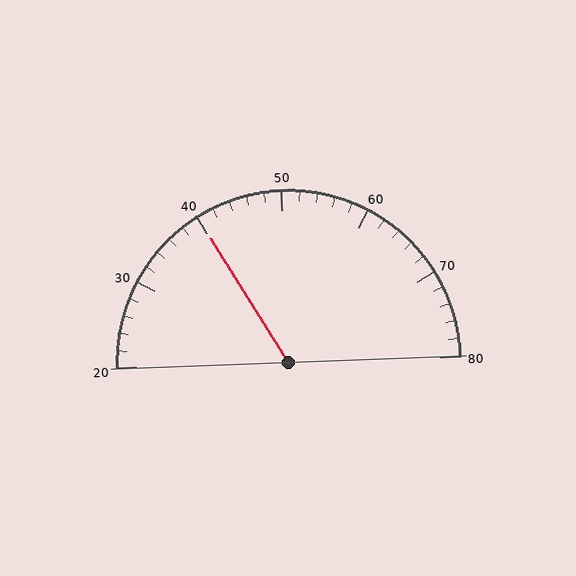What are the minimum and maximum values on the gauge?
The gauge ranges from 20 to 80.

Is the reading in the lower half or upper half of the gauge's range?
The reading is in the lower half of the range (20 to 80).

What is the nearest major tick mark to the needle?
The nearest major tick mark is 40.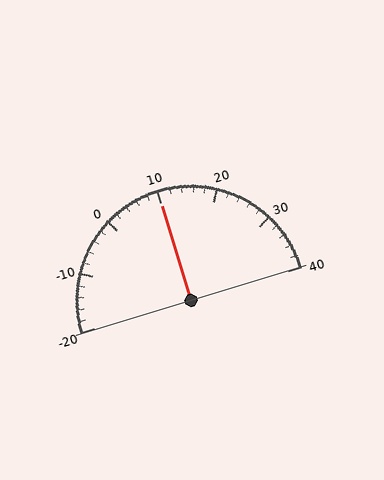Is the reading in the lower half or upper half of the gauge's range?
The reading is in the upper half of the range (-20 to 40).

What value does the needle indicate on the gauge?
The needle indicates approximately 10.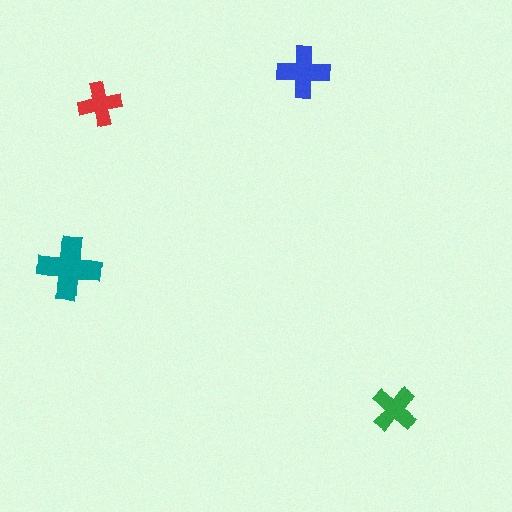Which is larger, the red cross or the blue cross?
The blue one.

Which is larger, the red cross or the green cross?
The green one.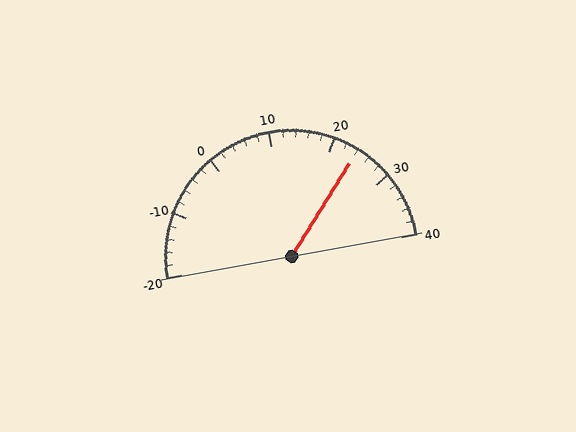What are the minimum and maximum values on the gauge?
The gauge ranges from -20 to 40.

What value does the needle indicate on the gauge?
The needle indicates approximately 24.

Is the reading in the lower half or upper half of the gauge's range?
The reading is in the upper half of the range (-20 to 40).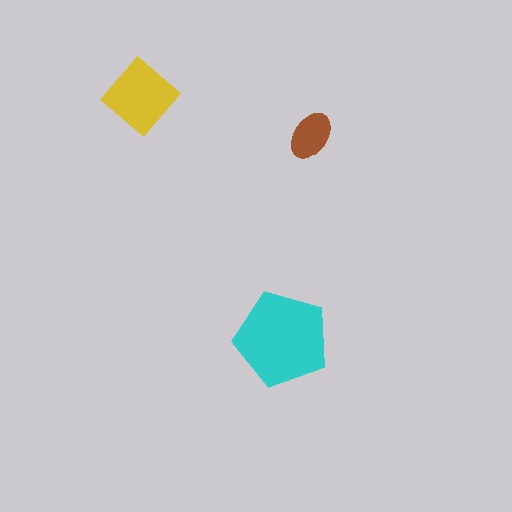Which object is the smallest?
The brown ellipse.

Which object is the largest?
The cyan pentagon.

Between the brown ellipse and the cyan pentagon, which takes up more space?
The cyan pentagon.